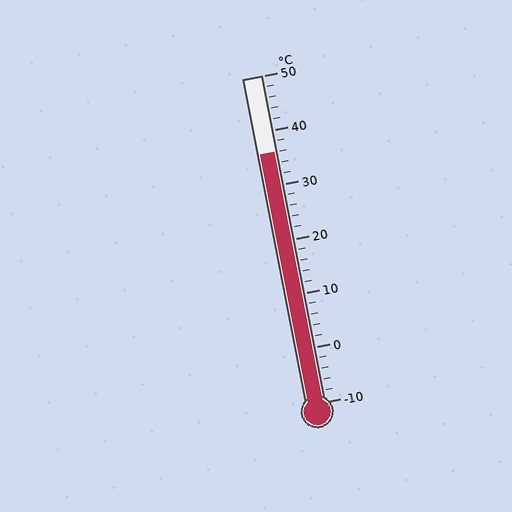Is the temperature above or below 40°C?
The temperature is below 40°C.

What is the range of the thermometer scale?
The thermometer scale ranges from -10°C to 50°C.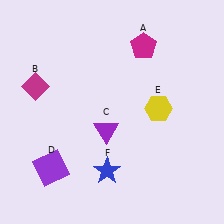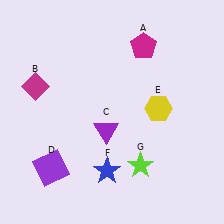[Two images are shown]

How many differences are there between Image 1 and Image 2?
There is 1 difference between the two images.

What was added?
A lime star (G) was added in Image 2.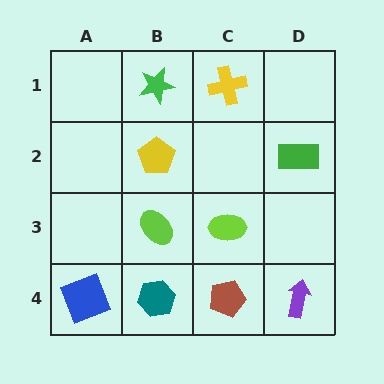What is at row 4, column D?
A purple arrow.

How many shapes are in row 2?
2 shapes.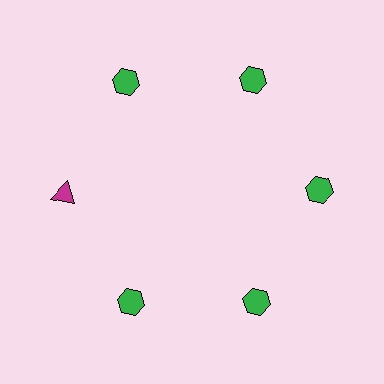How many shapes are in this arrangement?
There are 6 shapes arranged in a ring pattern.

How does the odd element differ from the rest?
It differs in both color (magenta instead of green) and shape (triangle instead of hexagon).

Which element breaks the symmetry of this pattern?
The magenta triangle at roughly the 9 o'clock position breaks the symmetry. All other shapes are green hexagons.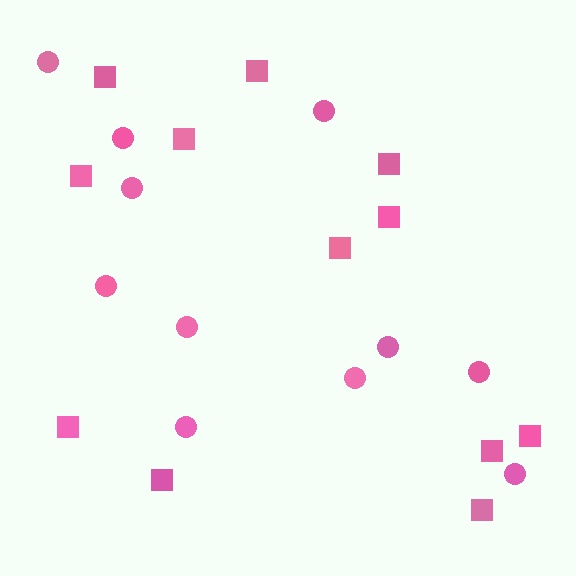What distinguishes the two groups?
There are 2 groups: one group of circles (11) and one group of squares (12).